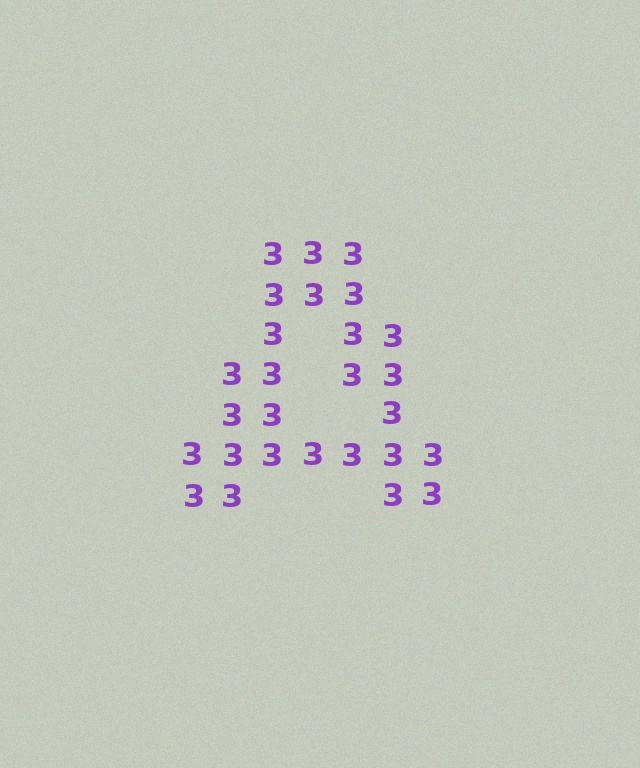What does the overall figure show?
The overall figure shows the letter A.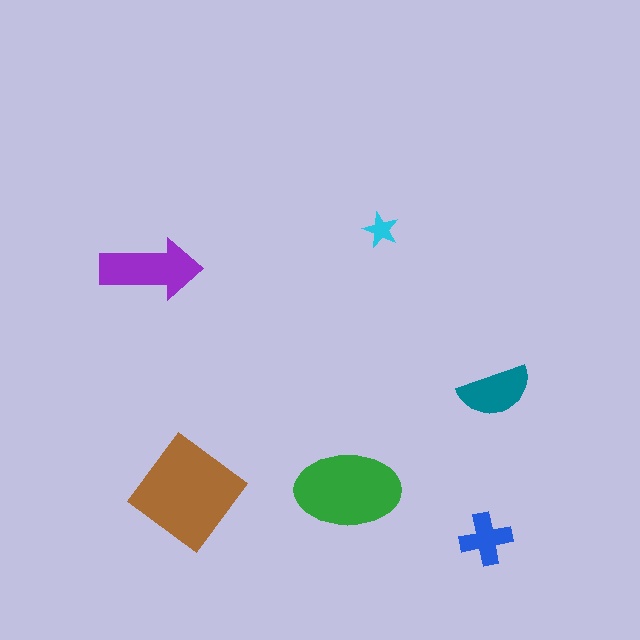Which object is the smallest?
The cyan star.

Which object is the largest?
The brown diamond.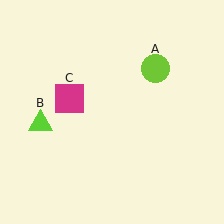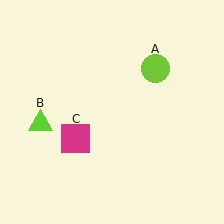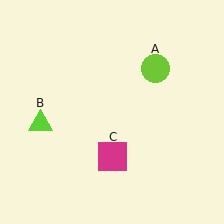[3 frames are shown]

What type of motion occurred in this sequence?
The magenta square (object C) rotated counterclockwise around the center of the scene.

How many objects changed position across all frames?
1 object changed position: magenta square (object C).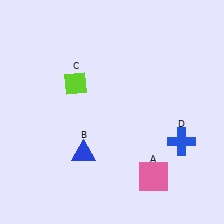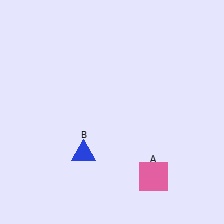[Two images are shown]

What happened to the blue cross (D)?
The blue cross (D) was removed in Image 2. It was in the bottom-right area of Image 1.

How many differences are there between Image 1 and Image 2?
There are 2 differences between the two images.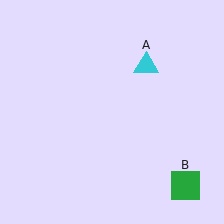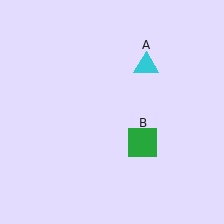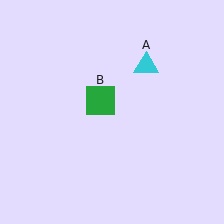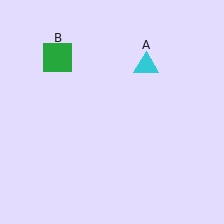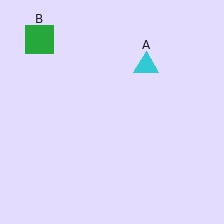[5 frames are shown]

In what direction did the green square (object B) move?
The green square (object B) moved up and to the left.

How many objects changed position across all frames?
1 object changed position: green square (object B).